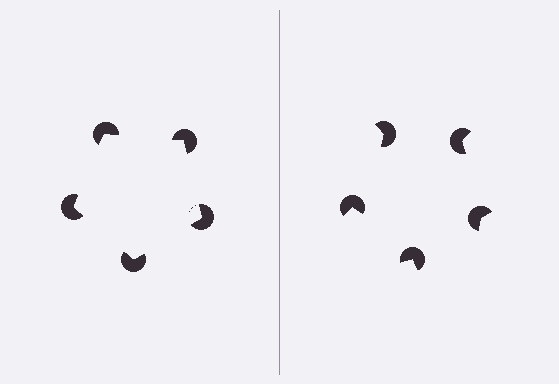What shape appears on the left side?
An illusory pentagon.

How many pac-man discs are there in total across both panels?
10 — 5 on each side.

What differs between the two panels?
The pac-man discs are positioned identically on both sides; only the wedge orientations differ. On the left they align to a pentagon; on the right they are misaligned.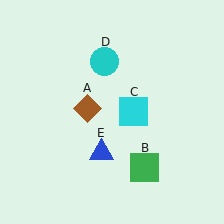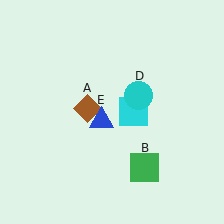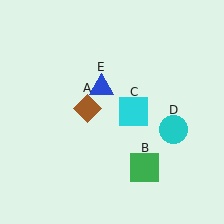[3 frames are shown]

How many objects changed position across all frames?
2 objects changed position: cyan circle (object D), blue triangle (object E).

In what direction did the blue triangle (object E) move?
The blue triangle (object E) moved up.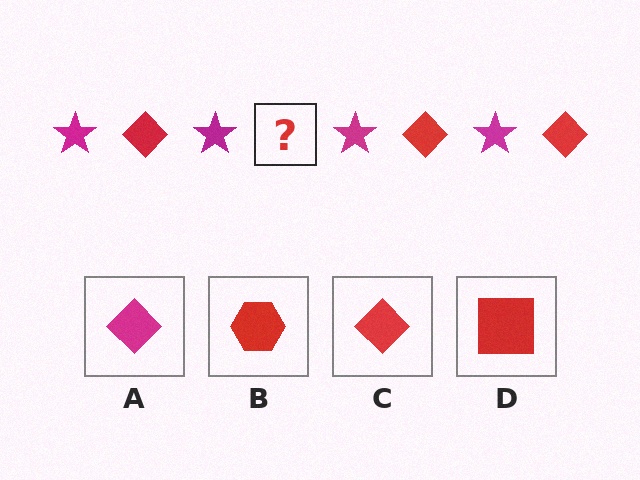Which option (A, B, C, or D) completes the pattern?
C.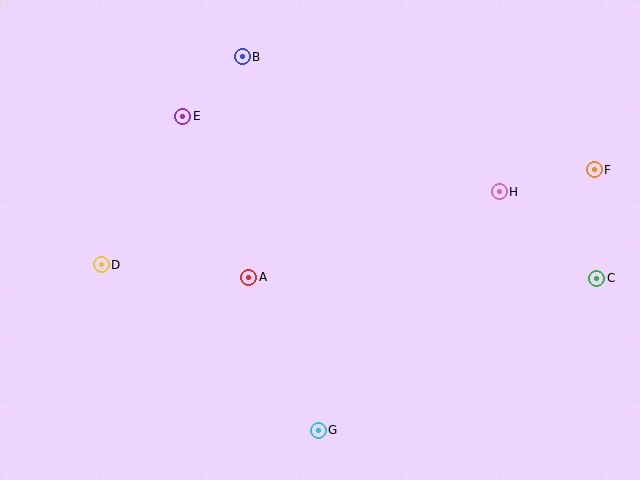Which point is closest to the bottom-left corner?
Point D is closest to the bottom-left corner.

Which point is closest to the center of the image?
Point A at (249, 277) is closest to the center.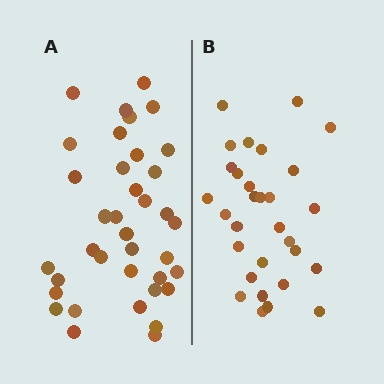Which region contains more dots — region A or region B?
Region A (the left region) has more dots.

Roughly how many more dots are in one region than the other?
Region A has roughly 8 or so more dots than region B.